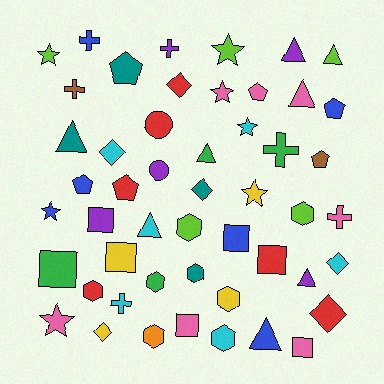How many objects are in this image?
There are 50 objects.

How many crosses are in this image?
There are 6 crosses.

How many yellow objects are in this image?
There are 4 yellow objects.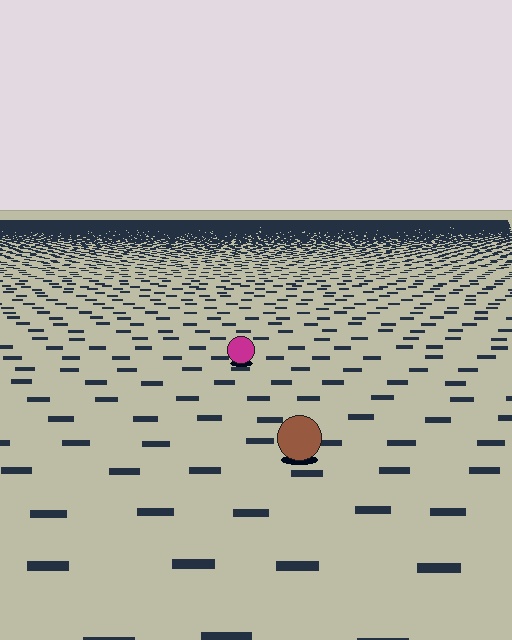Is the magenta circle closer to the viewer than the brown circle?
No. The brown circle is closer — you can tell from the texture gradient: the ground texture is coarser near it.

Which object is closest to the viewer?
The brown circle is closest. The texture marks near it are larger and more spread out.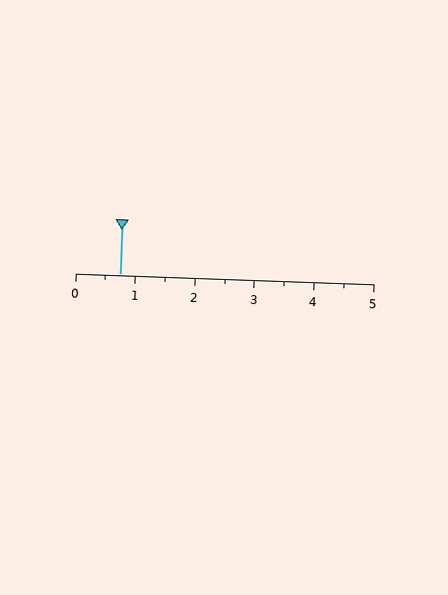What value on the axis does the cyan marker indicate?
The marker indicates approximately 0.8.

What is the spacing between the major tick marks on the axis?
The major ticks are spaced 1 apart.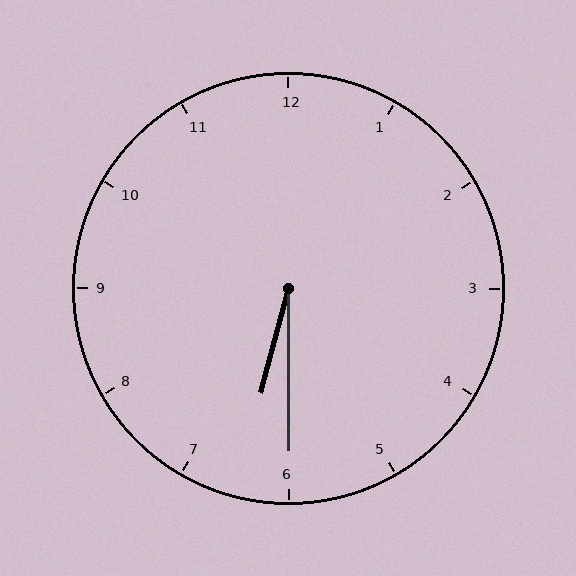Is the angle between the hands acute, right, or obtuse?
It is acute.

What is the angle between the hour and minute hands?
Approximately 15 degrees.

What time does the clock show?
6:30.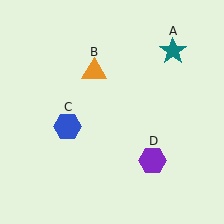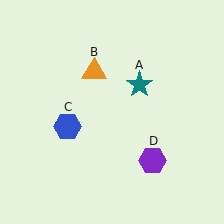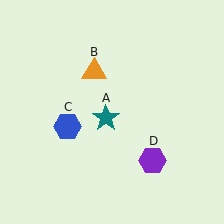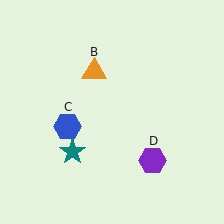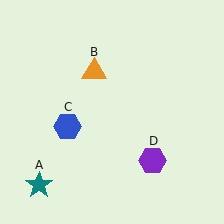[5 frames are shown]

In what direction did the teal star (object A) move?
The teal star (object A) moved down and to the left.